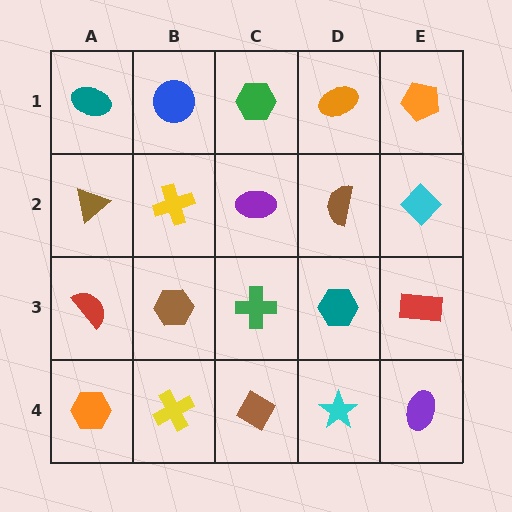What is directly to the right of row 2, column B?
A purple ellipse.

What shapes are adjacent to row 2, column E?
An orange pentagon (row 1, column E), a red rectangle (row 3, column E), a brown semicircle (row 2, column D).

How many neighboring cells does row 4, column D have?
3.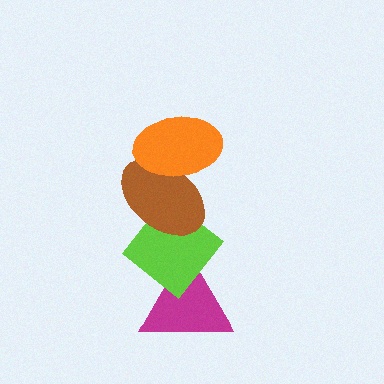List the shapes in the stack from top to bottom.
From top to bottom: the orange ellipse, the brown ellipse, the lime diamond, the magenta triangle.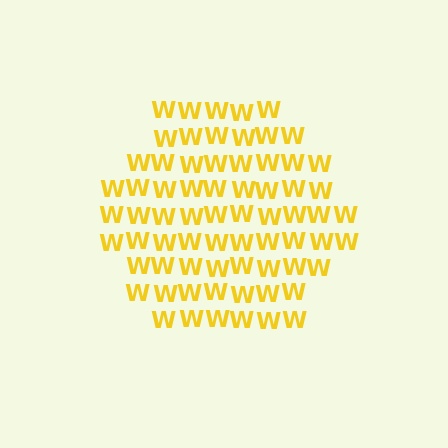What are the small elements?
The small elements are letter W's.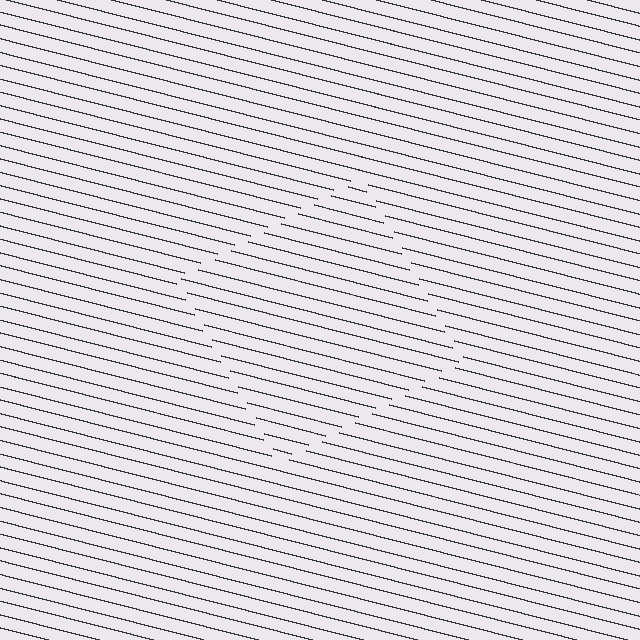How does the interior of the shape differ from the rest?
The interior of the shape contains the same grating, shifted by half a period — the contour is defined by the phase discontinuity where line-ends from the inner and outer gratings abut.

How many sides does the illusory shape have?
4 sides — the line-ends trace a square.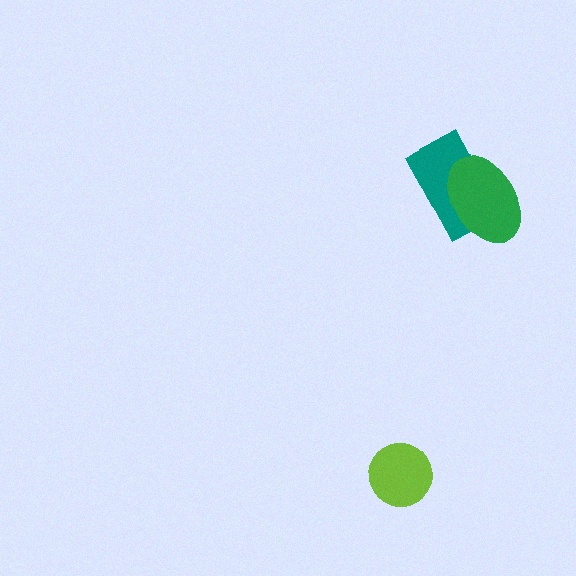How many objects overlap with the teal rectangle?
1 object overlaps with the teal rectangle.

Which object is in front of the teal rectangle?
The green ellipse is in front of the teal rectangle.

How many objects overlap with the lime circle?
0 objects overlap with the lime circle.